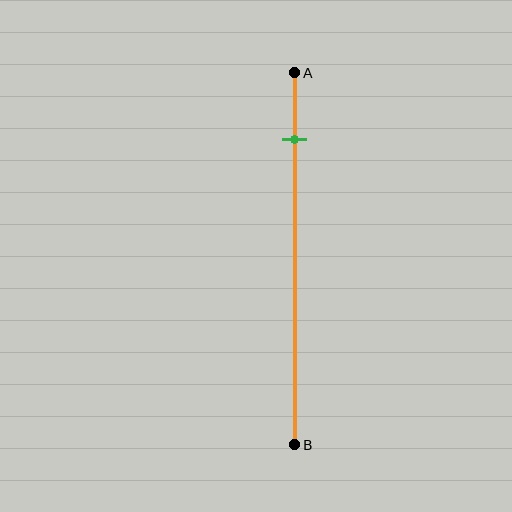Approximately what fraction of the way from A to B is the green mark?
The green mark is approximately 20% of the way from A to B.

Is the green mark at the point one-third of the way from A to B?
No, the mark is at about 20% from A, not at the 33% one-third point.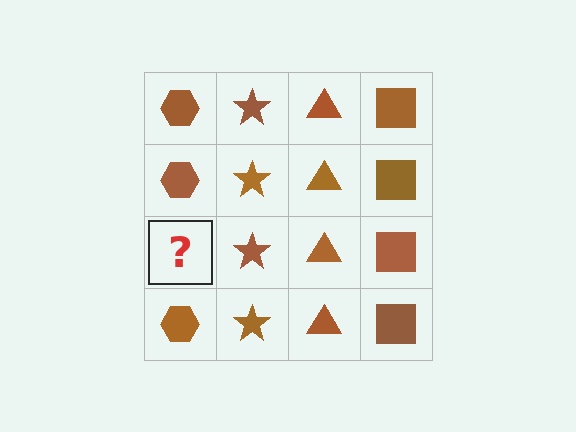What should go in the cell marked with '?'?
The missing cell should contain a brown hexagon.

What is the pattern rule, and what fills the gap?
The rule is that each column has a consistent shape. The gap should be filled with a brown hexagon.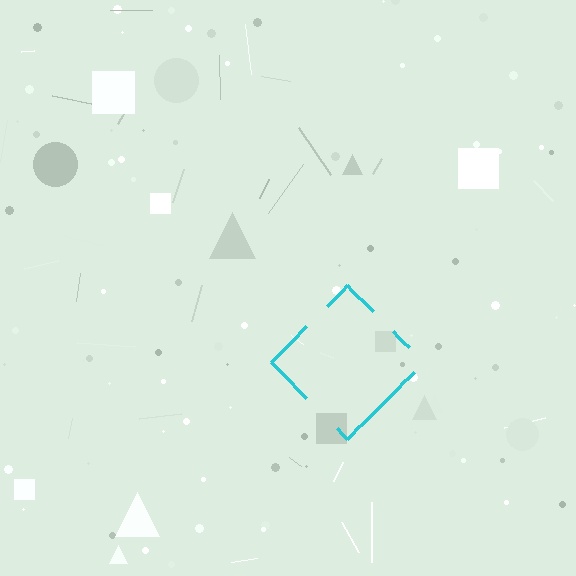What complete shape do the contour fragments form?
The contour fragments form a diamond.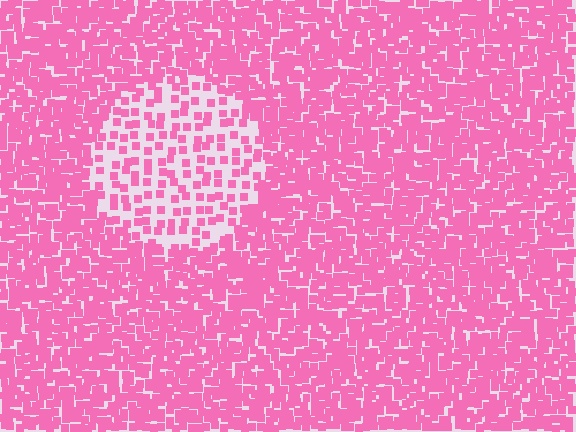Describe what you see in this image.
The image contains small pink elements arranged at two different densities. A circle-shaped region is visible where the elements are less densely packed than the surrounding area.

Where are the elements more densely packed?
The elements are more densely packed outside the circle boundary.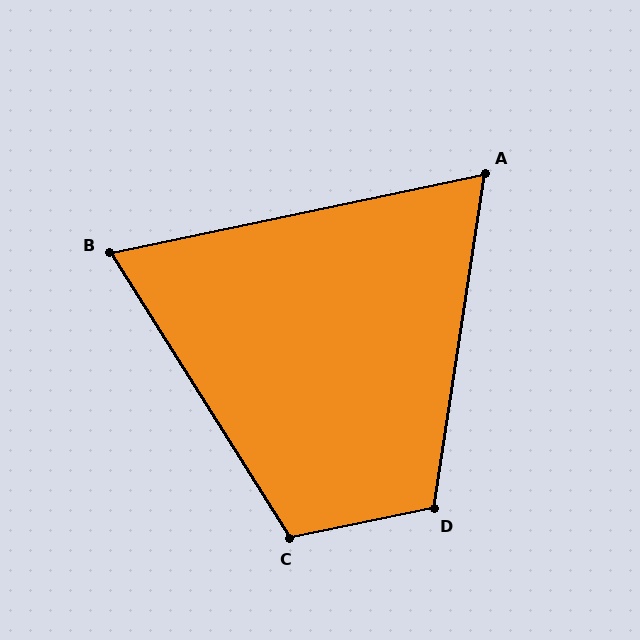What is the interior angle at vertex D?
Approximately 110 degrees (obtuse).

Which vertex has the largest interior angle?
C, at approximately 110 degrees.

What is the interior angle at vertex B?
Approximately 70 degrees (acute).